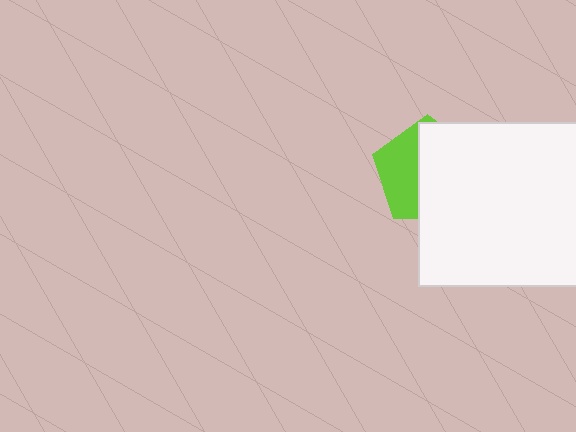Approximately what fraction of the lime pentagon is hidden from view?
Roughly 61% of the lime pentagon is hidden behind the white square.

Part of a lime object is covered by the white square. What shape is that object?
It is a pentagon.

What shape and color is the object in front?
The object in front is a white square.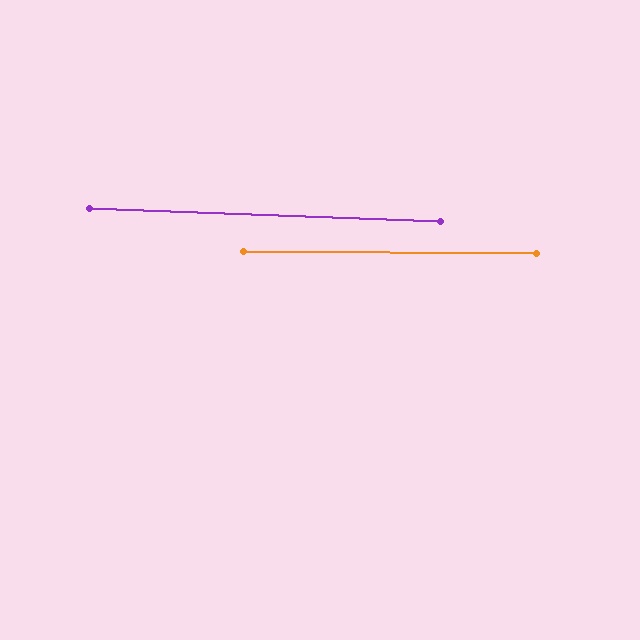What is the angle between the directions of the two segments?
Approximately 2 degrees.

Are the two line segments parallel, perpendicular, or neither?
Parallel — their directions differ by only 1.5°.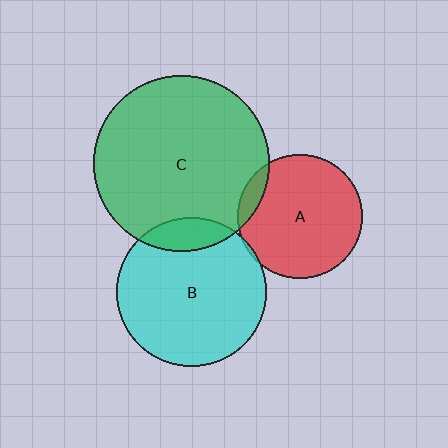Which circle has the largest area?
Circle C (green).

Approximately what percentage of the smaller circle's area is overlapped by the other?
Approximately 10%.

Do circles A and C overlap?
Yes.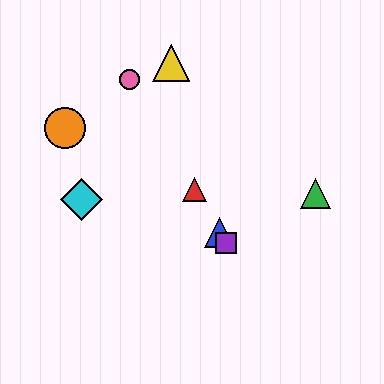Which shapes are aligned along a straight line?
The red triangle, the blue triangle, the purple square, the pink circle are aligned along a straight line.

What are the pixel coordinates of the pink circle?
The pink circle is at (129, 79).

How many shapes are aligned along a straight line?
4 shapes (the red triangle, the blue triangle, the purple square, the pink circle) are aligned along a straight line.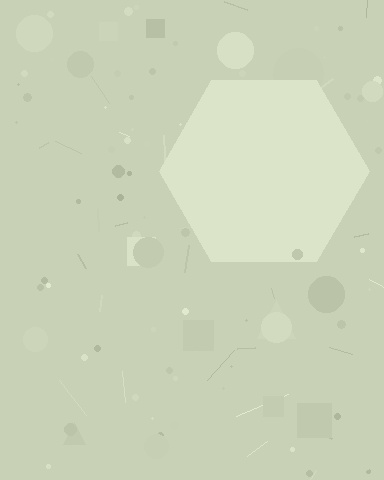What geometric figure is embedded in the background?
A hexagon is embedded in the background.